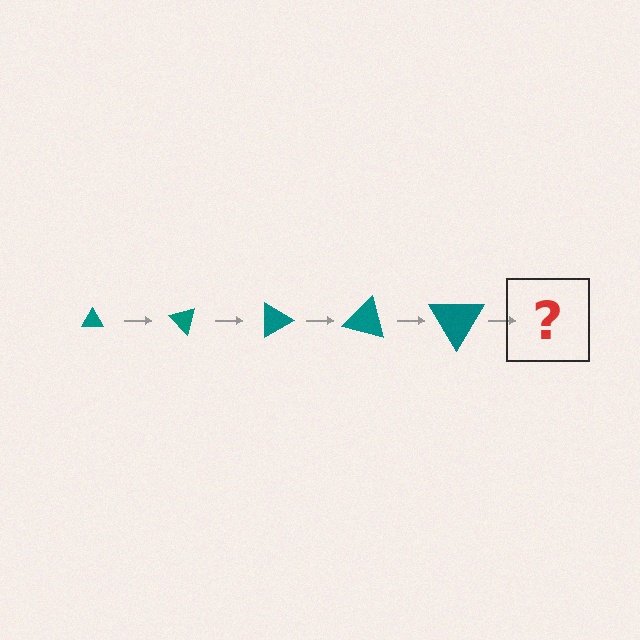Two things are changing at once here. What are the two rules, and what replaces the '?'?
The two rules are that the triangle grows larger each step and it rotates 45 degrees each step. The '?' should be a triangle, larger than the previous one and rotated 225 degrees from the start.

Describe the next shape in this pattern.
It should be a triangle, larger than the previous one and rotated 225 degrees from the start.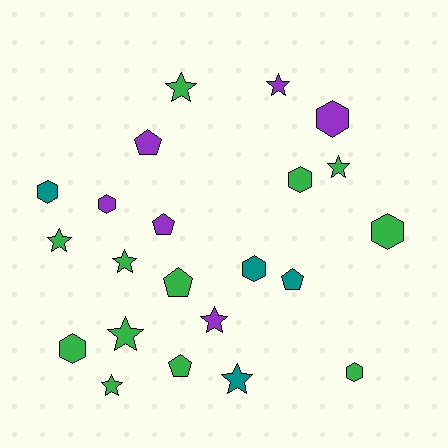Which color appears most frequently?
Green, with 12 objects.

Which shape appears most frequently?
Star, with 9 objects.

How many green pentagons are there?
There are 2 green pentagons.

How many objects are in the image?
There are 22 objects.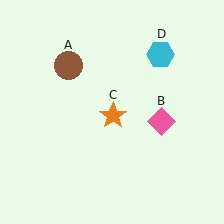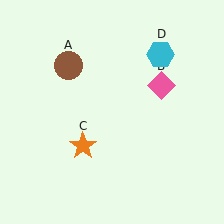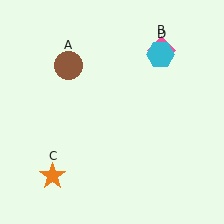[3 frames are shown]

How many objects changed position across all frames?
2 objects changed position: pink diamond (object B), orange star (object C).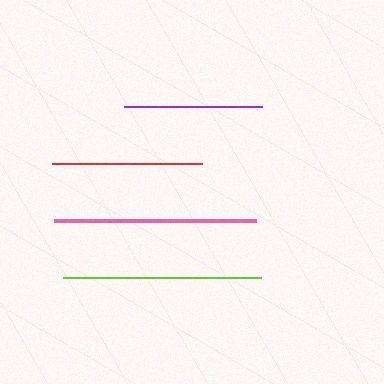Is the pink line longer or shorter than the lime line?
The pink line is longer than the lime line.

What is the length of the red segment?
The red segment is approximately 149 pixels long.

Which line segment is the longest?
The pink line is the longest at approximately 202 pixels.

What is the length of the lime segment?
The lime segment is approximately 198 pixels long.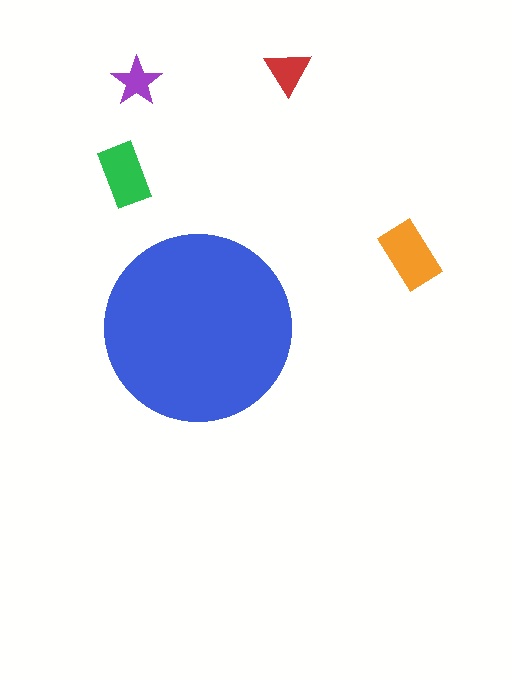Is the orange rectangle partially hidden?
No, the orange rectangle is fully visible.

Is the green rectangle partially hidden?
No, the green rectangle is fully visible.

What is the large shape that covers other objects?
A blue circle.